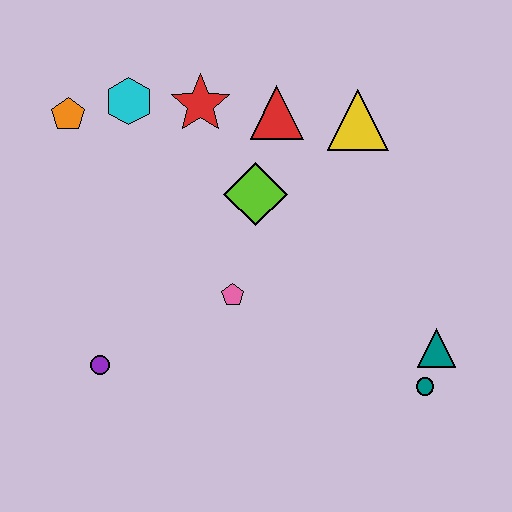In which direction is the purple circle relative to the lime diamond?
The purple circle is below the lime diamond.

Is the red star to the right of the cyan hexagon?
Yes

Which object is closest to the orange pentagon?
The cyan hexagon is closest to the orange pentagon.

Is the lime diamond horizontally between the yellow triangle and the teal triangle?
No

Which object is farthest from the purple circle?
The yellow triangle is farthest from the purple circle.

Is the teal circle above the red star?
No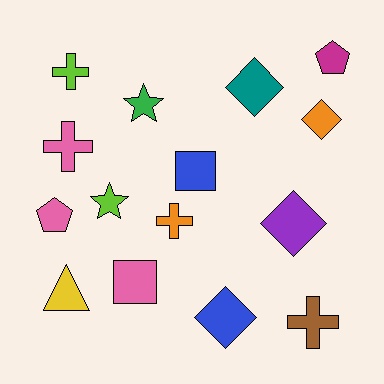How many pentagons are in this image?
There are 2 pentagons.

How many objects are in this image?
There are 15 objects.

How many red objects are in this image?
There are no red objects.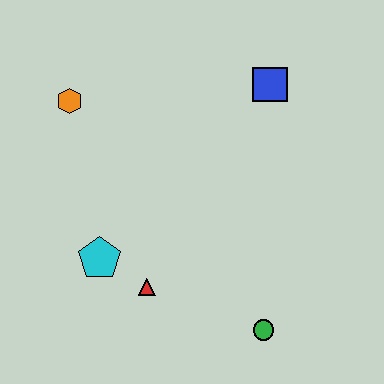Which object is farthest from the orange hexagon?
The green circle is farthest from the orange hexagon.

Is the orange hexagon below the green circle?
No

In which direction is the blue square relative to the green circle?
The blue square is above the green circle.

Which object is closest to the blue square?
The orange hexagon is closest to the blue square.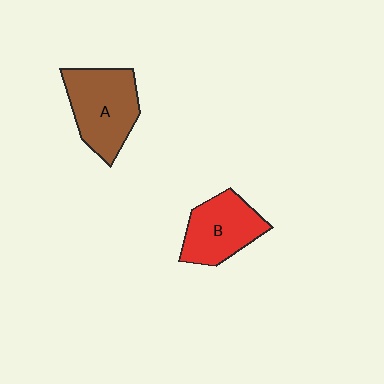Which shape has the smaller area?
Shape B (red).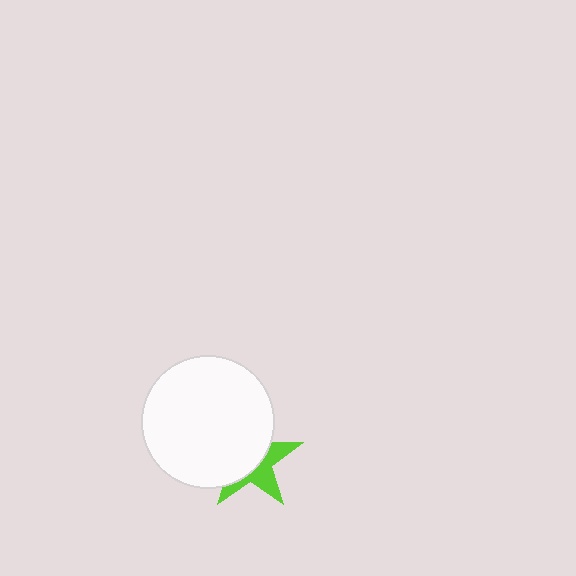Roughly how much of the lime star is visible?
A small part of it is visible (roughly 40%).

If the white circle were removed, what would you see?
You would see the complete lime star.